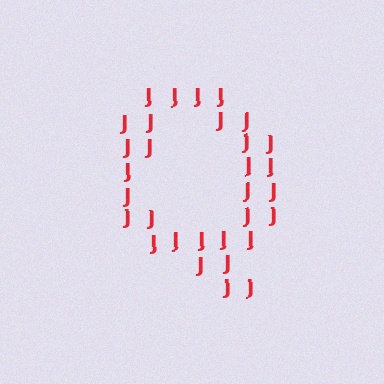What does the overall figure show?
The overall figure shows the letter Q.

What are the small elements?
The small elements are letter J's.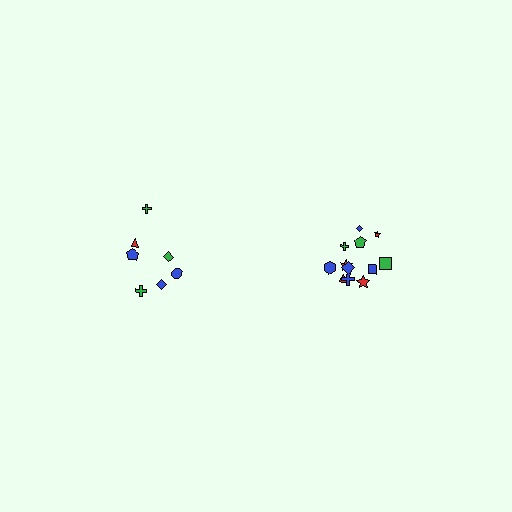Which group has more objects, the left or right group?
The right group.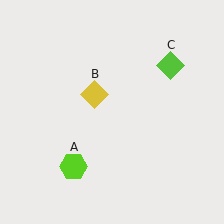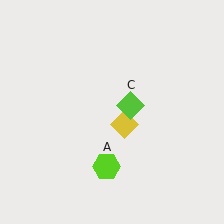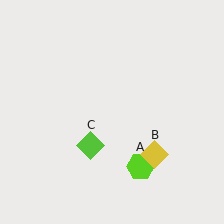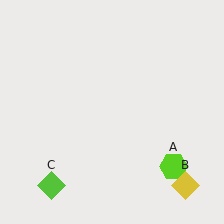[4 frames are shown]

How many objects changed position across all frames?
3 objects changed position: lime hexagon (object A), yellow diamond (object B), lime diamond (object C).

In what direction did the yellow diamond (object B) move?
The yellow diamond (object B) moved down and to the right.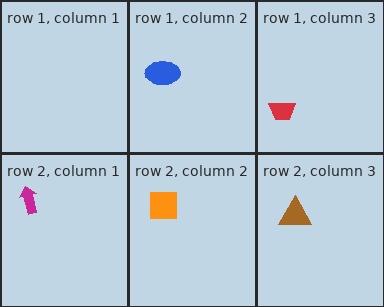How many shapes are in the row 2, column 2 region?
1.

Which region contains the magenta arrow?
The row 2, column 1 region.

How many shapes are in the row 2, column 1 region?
1.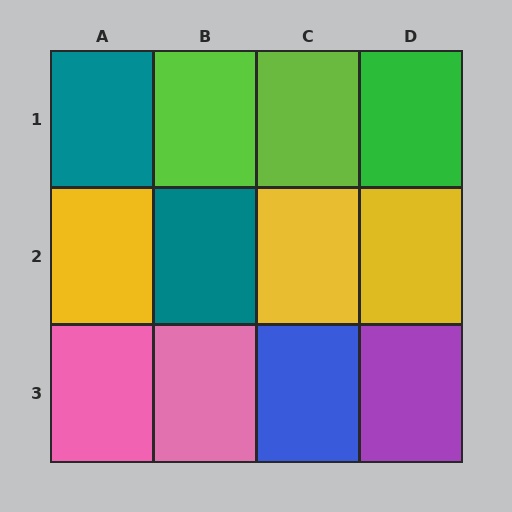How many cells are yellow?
3 cells are yellow.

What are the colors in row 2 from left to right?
Yellow, teal, yellow, yellow.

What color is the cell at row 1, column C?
Lime.